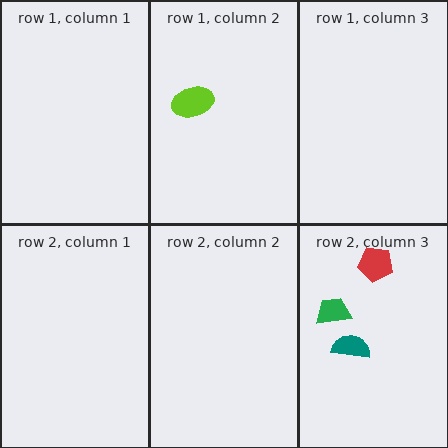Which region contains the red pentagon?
The row 2, column 3 region.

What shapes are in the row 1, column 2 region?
The lime ellipse.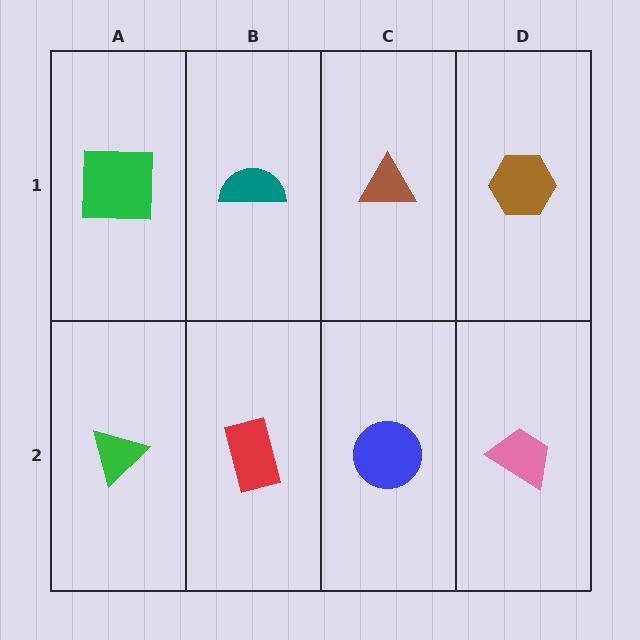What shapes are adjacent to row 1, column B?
A red rectangle (row 2, column B), a green square (row 1, column A), a brown triangle (row 1, column C).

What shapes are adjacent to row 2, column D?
A brown hexagon (row 1, column D), a blue circle (row 2, column C).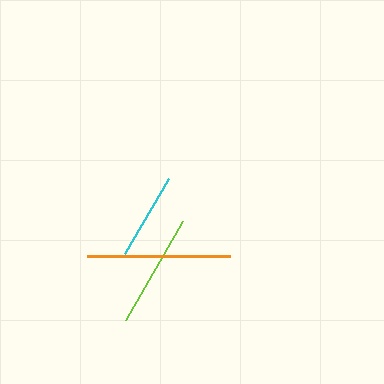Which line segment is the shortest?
The cyan line is the shortest at approximately 87 pixels.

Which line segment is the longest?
The orange line is the longest at approximately 143 pixels.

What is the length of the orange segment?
The orange segment is approximately 143 pixels long.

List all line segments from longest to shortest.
From longest to shortest: orange, lime, cyan.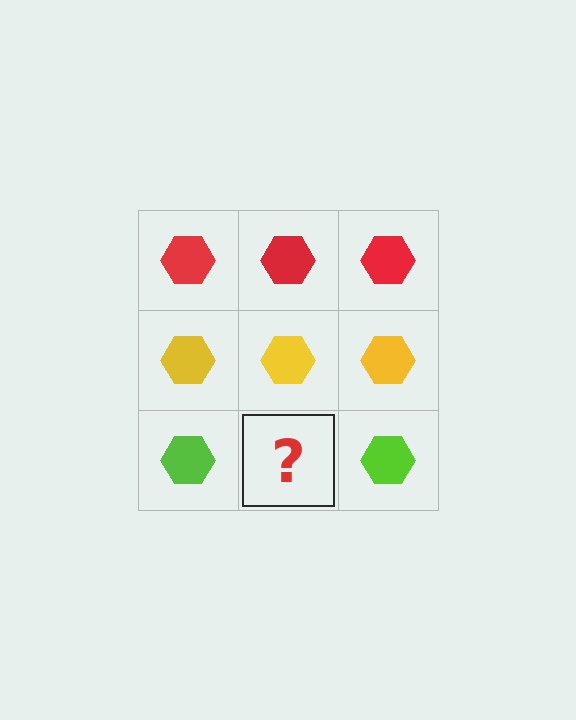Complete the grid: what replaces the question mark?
The question mark should be replaced with a lime hexagon.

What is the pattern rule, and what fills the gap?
The rule is that each row has a consistent color. The gap should be filled with a lime hexagon.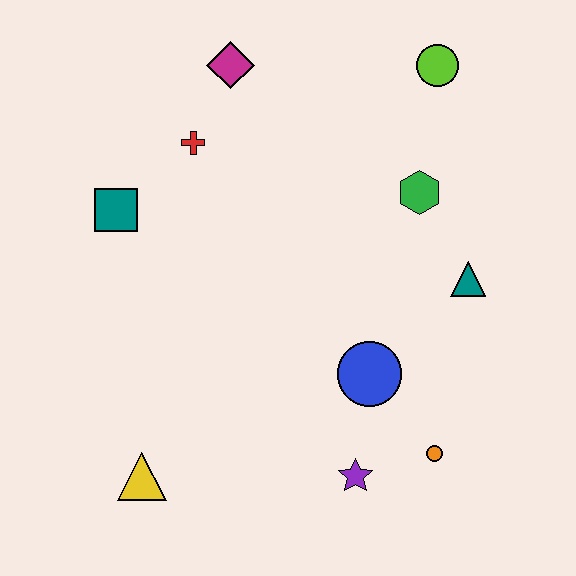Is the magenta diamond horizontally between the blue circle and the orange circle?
No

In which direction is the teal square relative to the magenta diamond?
The teal square is below the magenta diamond.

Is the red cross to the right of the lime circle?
No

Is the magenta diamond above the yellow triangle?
Yes